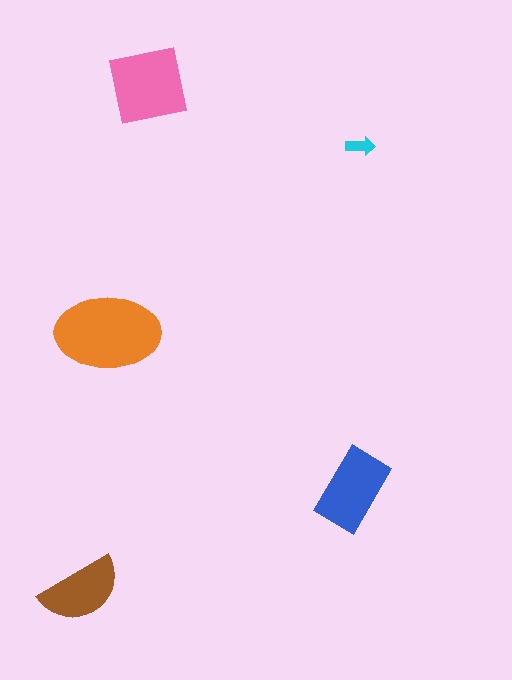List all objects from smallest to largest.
The cyan arrow, the brown semicircle, the blue rectangle, the pink square, the orange ellipse.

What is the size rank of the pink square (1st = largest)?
2nd.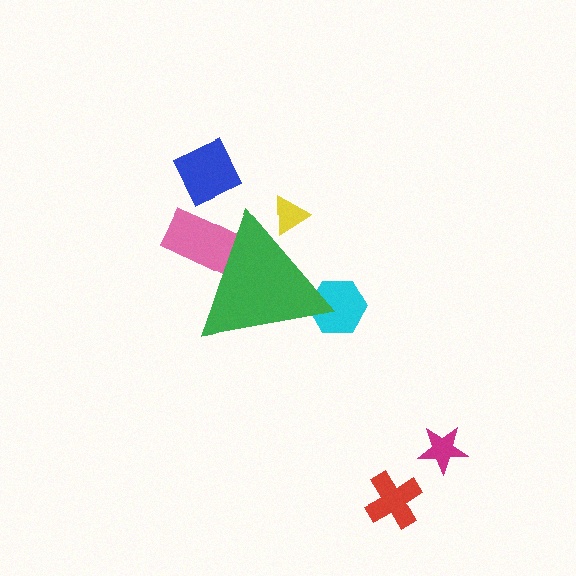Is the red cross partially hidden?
No, the red cross is fully visible.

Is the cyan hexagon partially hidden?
Yes, the cyan hexagon is partially hidden behind the green triangle.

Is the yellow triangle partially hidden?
Yes, the yellow triangle is partially hidden behind the green triangle.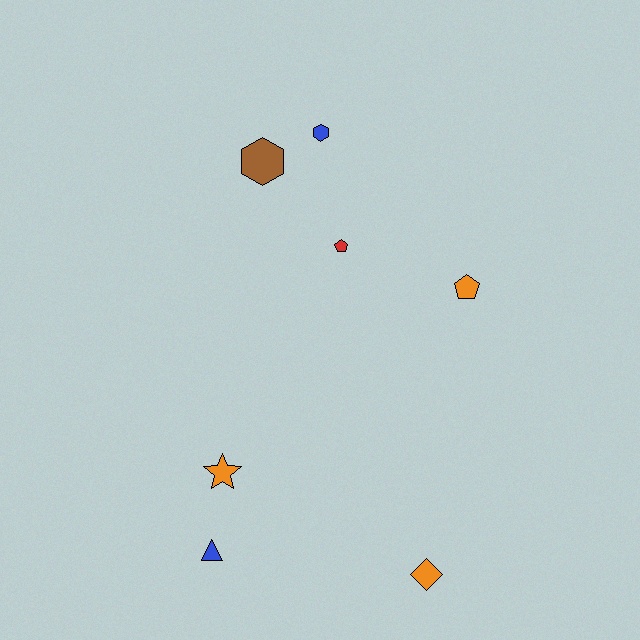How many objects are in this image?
There are 7 objects.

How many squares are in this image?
There are no squares.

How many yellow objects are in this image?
There are no yellow objects.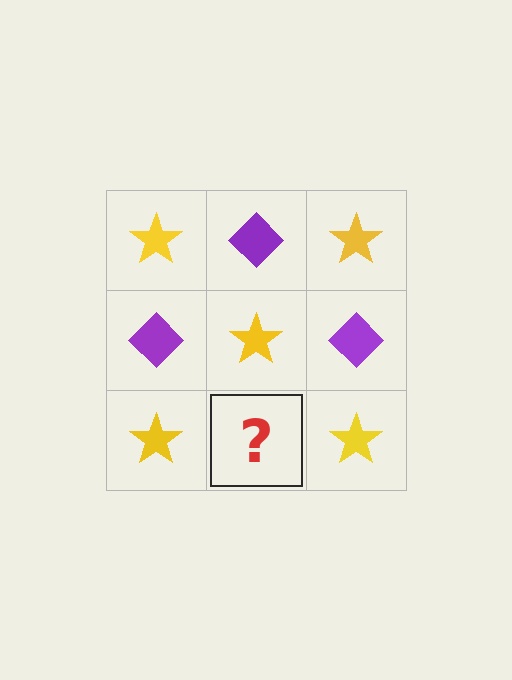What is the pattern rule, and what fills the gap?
The rule is that it alternates yellow star and purple diamond in a checkerboard pattern. The gap should be filled with a purple diamond.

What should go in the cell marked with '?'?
The missing cell should contain a purple diamond.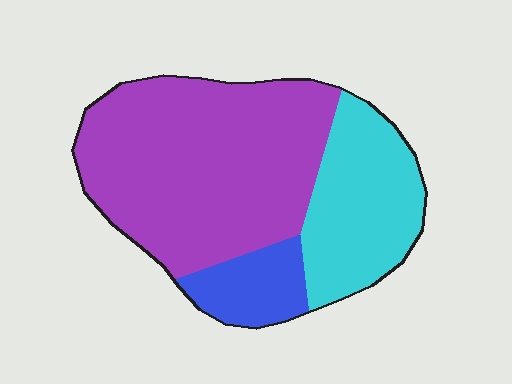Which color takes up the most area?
Purple, at roughly 60%.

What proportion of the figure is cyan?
Cyan covers about 30% of the figure.